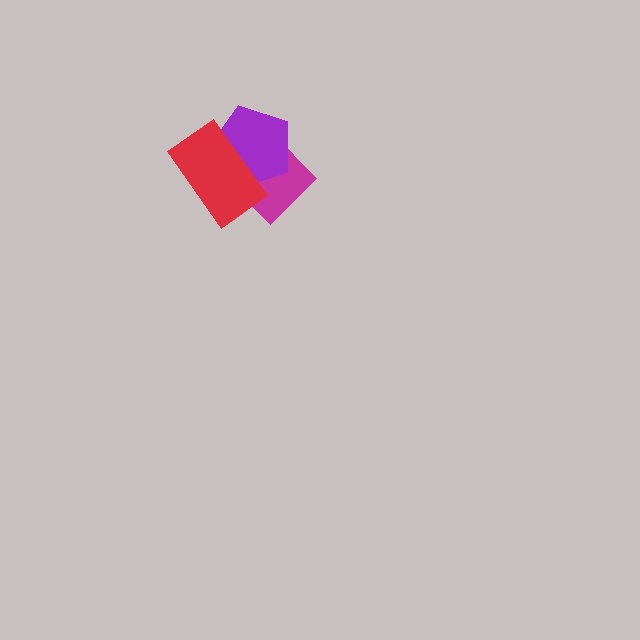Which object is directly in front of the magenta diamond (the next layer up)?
The purple pentagon is directly in front of the magenta diamond.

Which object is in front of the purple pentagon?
The red rectangle is in front of the purple pentagon.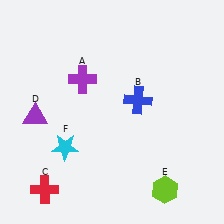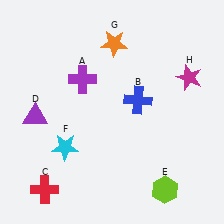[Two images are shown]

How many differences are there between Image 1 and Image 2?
There are 2 differences between the two images.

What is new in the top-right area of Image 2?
An orange star (G) was added in the top-right area of Image 2.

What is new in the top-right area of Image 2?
A magenta star (H) was added in the top-right area of Image 2.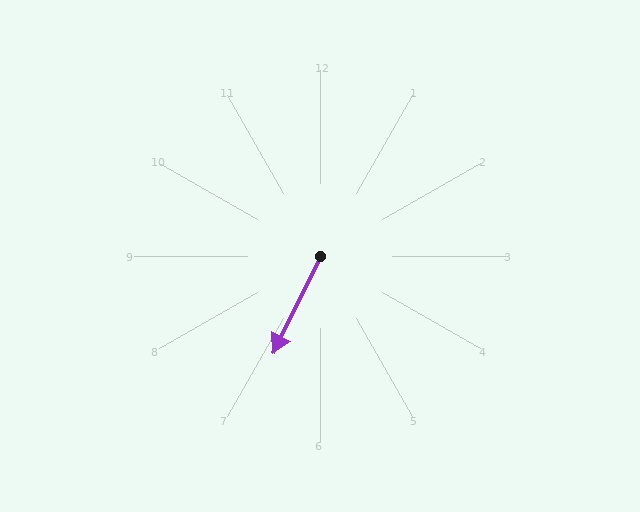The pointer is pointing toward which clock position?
Roughly 7 o'clock.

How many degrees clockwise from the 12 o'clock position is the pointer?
Approximately 206 degrees.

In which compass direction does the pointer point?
Southwest.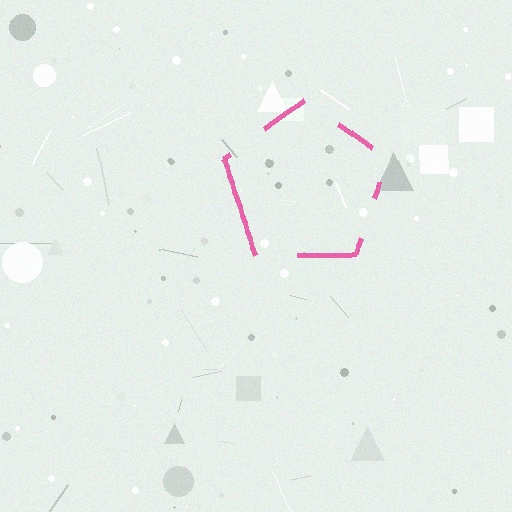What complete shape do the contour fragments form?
The contour fragments form a pentagon.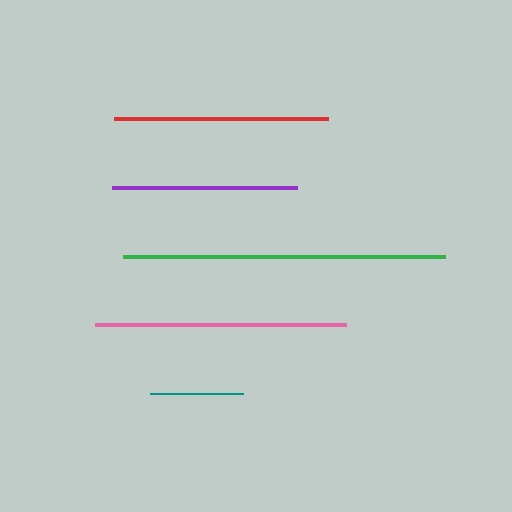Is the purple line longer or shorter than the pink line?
The pink line is longer than the purple line.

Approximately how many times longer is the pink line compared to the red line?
The pink line is approximately 1.2 times the length of the red line.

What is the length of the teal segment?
The teal segment is approximately 93 pixels long.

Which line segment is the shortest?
The teal line is the shortest at approximately 93 pixels.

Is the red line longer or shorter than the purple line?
The red line is longer than the purple line.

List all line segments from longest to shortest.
From longest to shortest: green, pink, red, purple, teal.